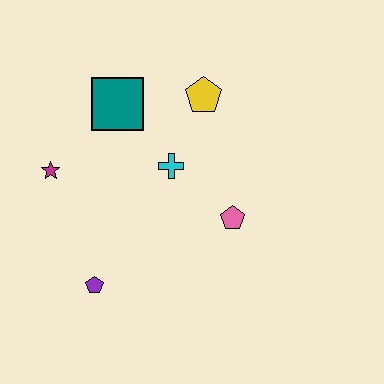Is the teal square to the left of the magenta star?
No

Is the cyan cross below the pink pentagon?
No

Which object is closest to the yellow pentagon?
The cyan cross is closest to the yellow pentagon.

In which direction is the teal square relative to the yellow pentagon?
The teal square is to the left of the yellow pentagon.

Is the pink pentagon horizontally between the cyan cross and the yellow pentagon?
No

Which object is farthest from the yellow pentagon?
The purple pentagon is farthest from the yellow pentagon.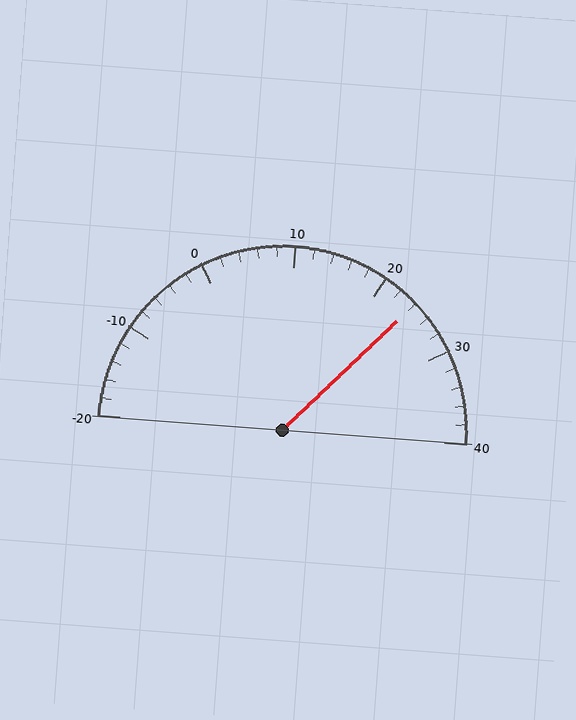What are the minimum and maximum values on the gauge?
The gauge ranges from -20 to 40.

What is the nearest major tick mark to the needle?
The nearest major tick mark is 20.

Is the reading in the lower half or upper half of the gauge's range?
The reading is in the upper half of the range (-20 to 40).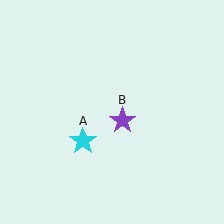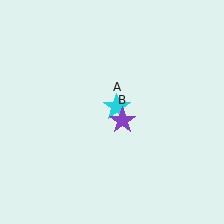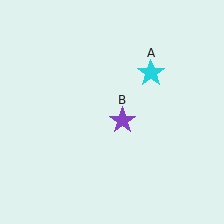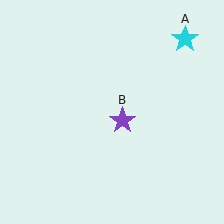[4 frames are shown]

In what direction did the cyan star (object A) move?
The cyan star (object A) moved up and to the right.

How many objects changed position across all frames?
1 object changed position: cyan star (object A).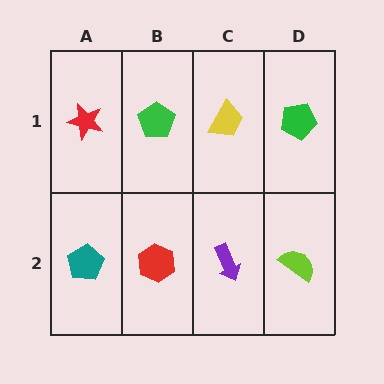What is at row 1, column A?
A red star.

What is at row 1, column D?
A green pentagon.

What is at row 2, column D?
A lime semicircle.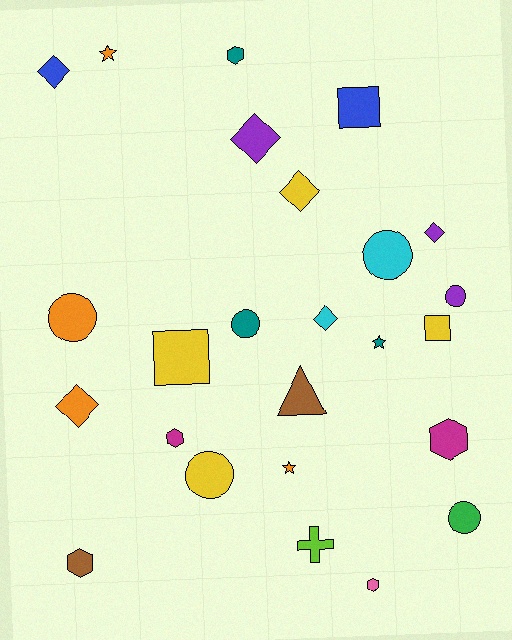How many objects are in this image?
There are 25 objects.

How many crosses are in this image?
There is 1 cross.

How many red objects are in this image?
There are no red objects.